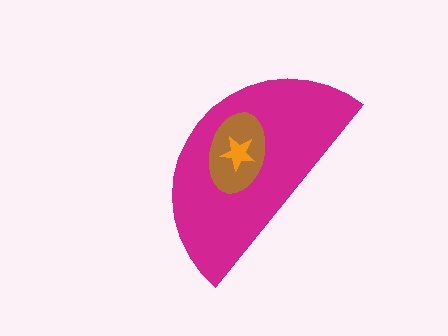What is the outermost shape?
The magenta semicircle.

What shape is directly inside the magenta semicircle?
The brown ellipse.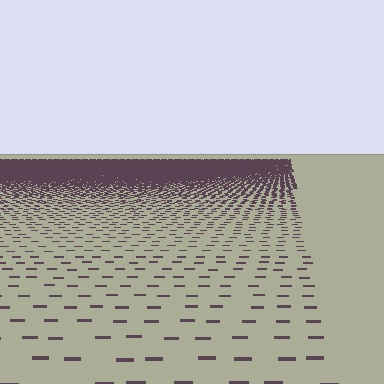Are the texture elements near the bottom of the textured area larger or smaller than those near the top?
Larger. Near the bottom, elements are closer to the viewer and appear at a bigger on-screen size.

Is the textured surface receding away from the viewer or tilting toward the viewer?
The surface is receding away from the viewer. Texture elements get smaller and denser toward the top.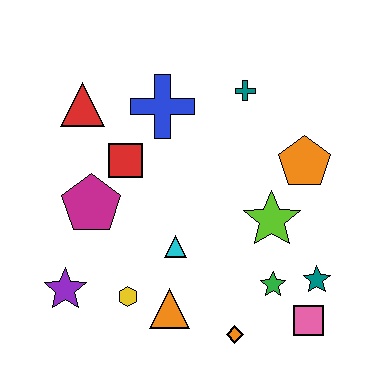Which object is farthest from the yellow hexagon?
The teal cross is farthest from the yellow hexagon.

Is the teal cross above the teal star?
Yes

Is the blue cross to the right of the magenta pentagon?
Yes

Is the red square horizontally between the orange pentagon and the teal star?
No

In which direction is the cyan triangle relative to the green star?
The cyan triangle is to the left of the green star.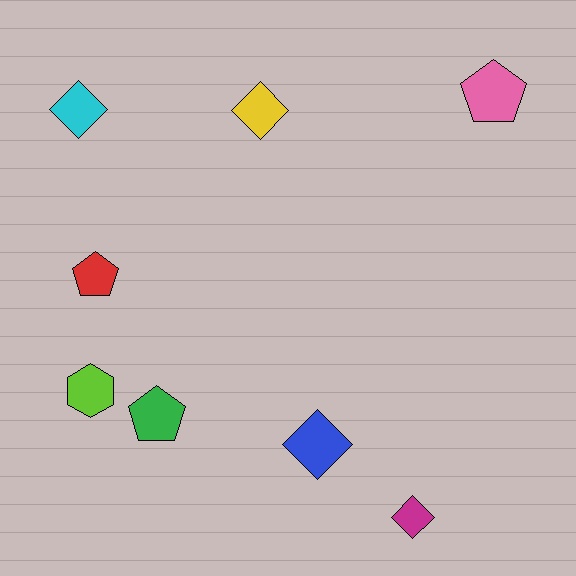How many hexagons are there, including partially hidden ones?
There is 1 hexagon.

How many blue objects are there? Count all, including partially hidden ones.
There is 1 blue object.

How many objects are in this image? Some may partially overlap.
There are 8 objects.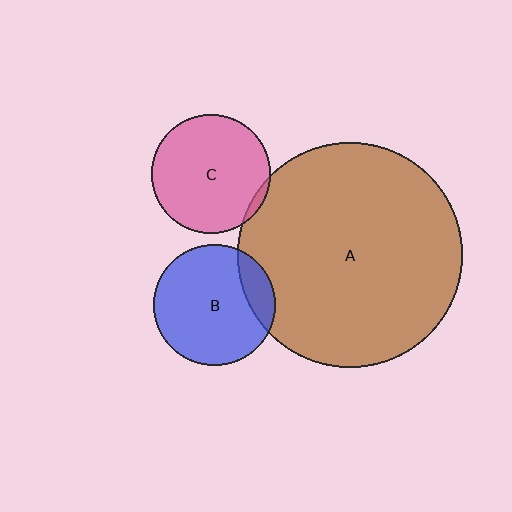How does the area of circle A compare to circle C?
Approximately 3.5 times.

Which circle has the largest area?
Circle A (brown).